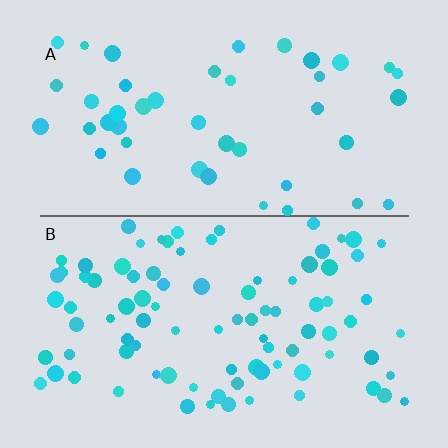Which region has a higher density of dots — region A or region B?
B (the bottom).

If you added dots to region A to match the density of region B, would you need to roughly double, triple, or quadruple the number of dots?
Approximately double.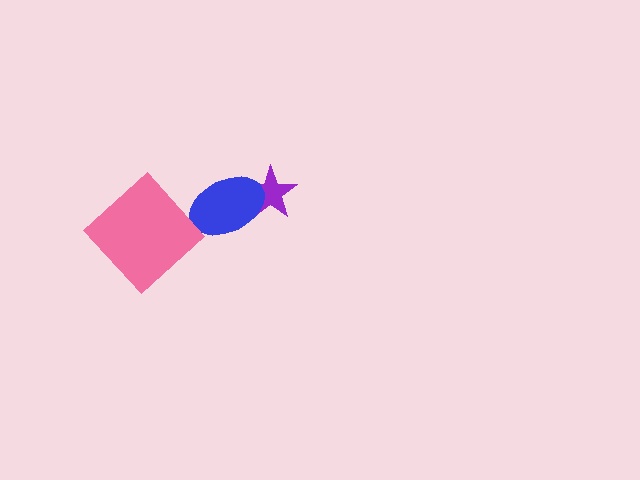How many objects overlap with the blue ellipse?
1 object overlaps with the blue ellipse.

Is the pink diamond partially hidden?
No, no other shape covers it.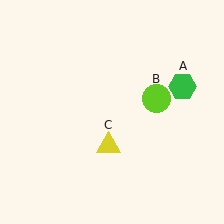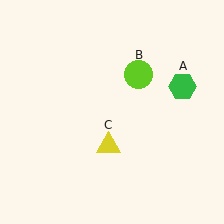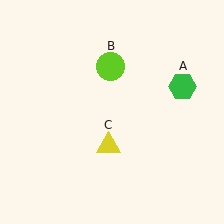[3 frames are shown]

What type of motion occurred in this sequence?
The lime circle (object B) rotated counterclockwise around the center of the scene.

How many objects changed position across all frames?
1 object changed position: lime circle (object B).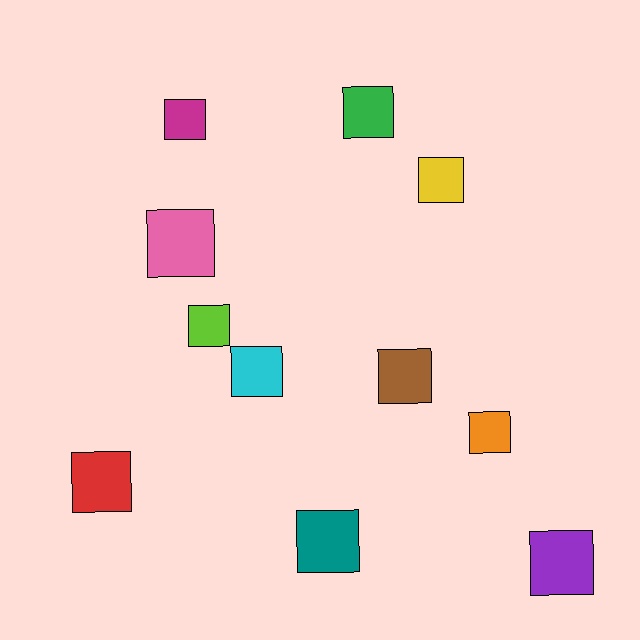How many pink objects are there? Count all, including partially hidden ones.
There is 1 pink object.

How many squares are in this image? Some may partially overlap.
There are 11 squares.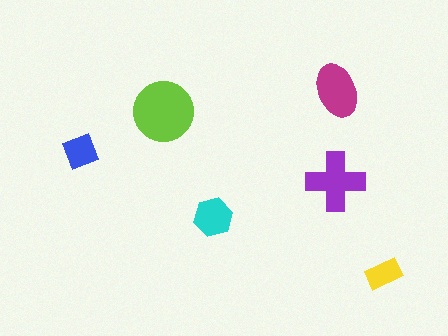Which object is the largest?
The lime circle.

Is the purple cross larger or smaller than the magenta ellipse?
Larger.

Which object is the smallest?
The yellow rectangle.